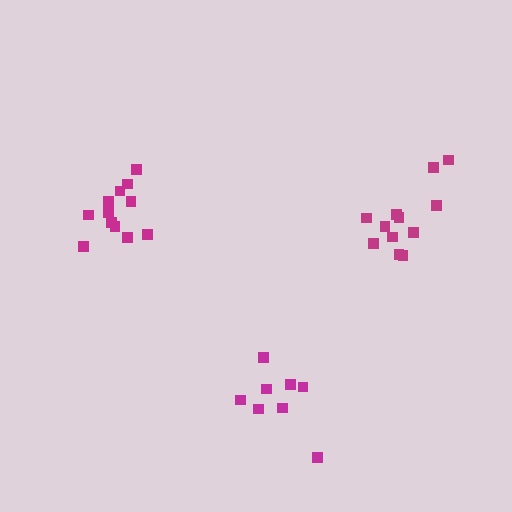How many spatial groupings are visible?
There are 3 spatial groupings.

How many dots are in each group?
Group 1: 13 dots, Group 2: 8 dots, Group 3: 12 dots (33 total).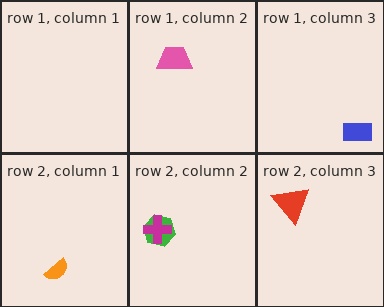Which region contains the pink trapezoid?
The row 1, column 2 region.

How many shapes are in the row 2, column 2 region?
2.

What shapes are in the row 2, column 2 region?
The green hexagon, the magenta cross.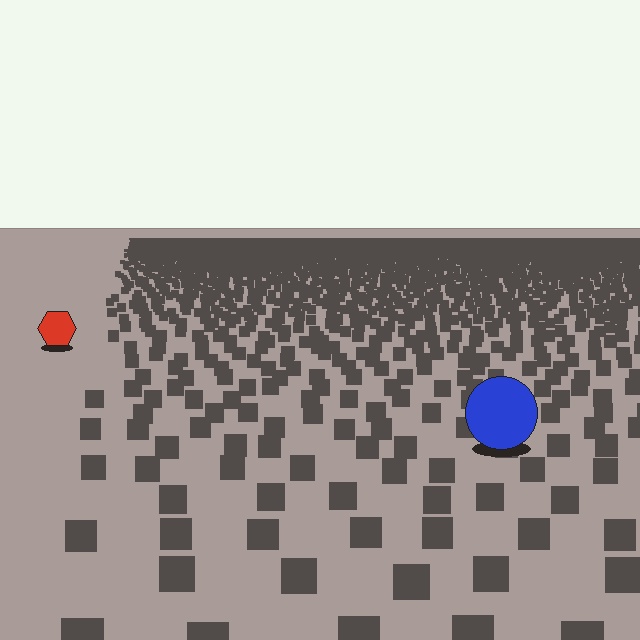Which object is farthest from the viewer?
The red hexagon is farthest from the viewer. It appears smaller and the ground texture around it is denser.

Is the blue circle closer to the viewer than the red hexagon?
Yes. The blue circle is closer — you can tell from the texture gradient: the ground texture is coarser near it.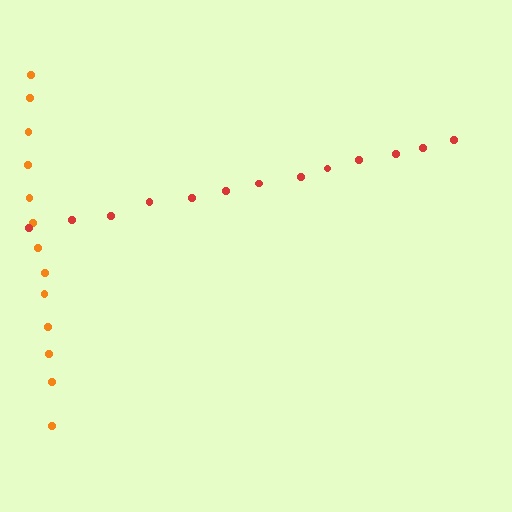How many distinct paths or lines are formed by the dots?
There are 2 distinct paths.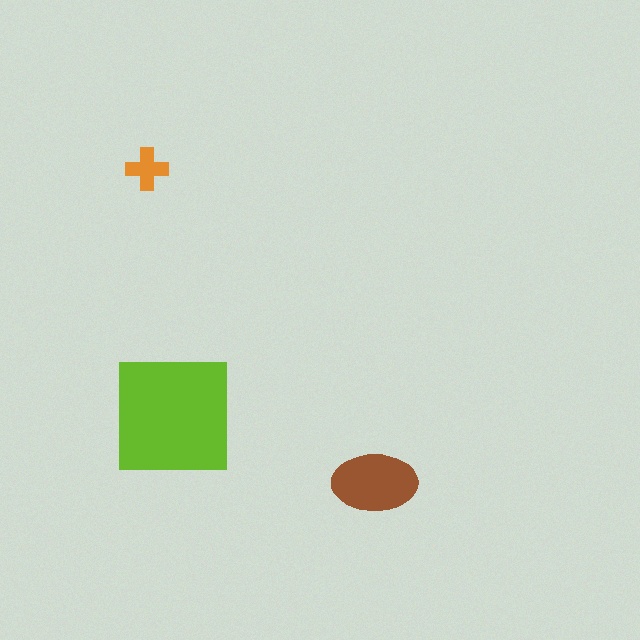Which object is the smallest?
The orange cross.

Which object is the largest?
The lime square.